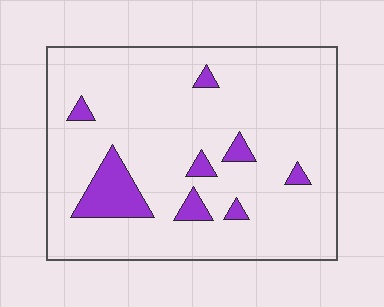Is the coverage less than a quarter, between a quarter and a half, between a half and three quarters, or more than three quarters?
Less than a quarter.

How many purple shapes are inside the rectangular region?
8.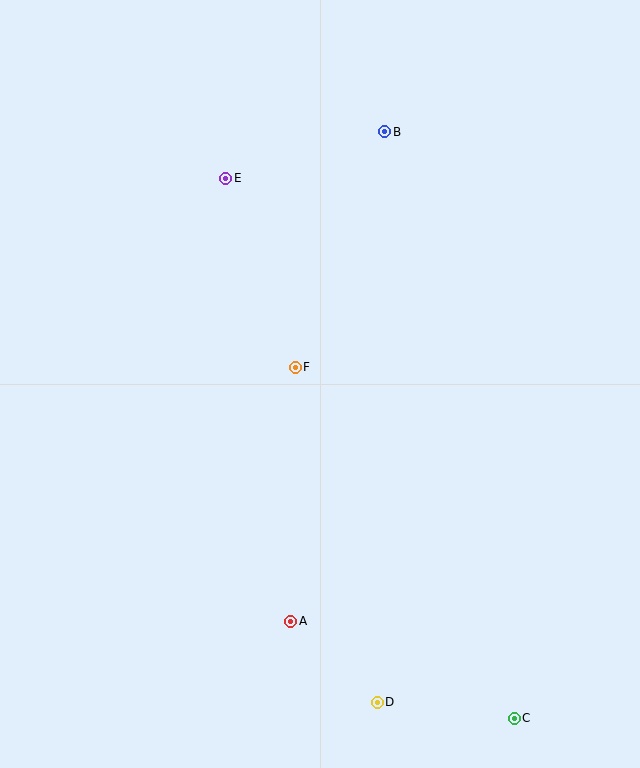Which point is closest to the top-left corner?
Point E is closest to the top-left corner.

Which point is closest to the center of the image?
Point F at (295, 367) is closest to the center.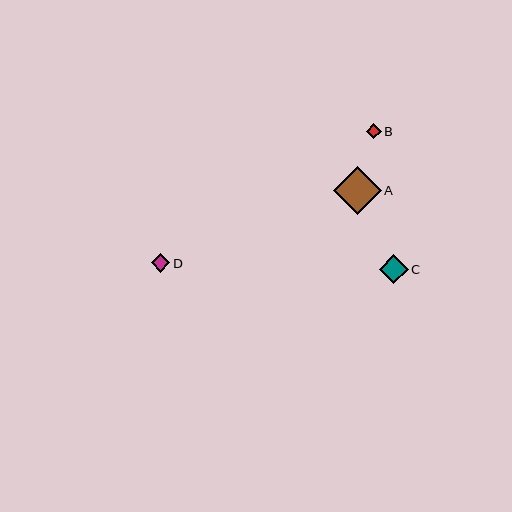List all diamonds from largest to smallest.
From largest to smallest: A, C, D, B.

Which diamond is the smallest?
Diamond B is the smallest with a size of approximately 15 pixels.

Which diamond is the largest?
Diamond A is the largest with a size of approximately 48 pixels.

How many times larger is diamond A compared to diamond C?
Diamond A is approximately 1.7 times the size of diamond C.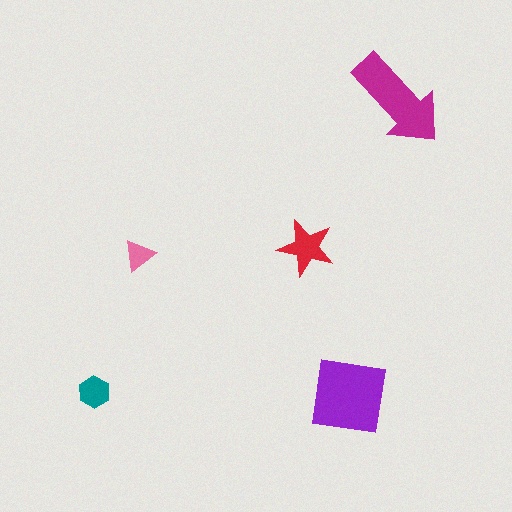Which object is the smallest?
The pink triangle.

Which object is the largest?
The purple square.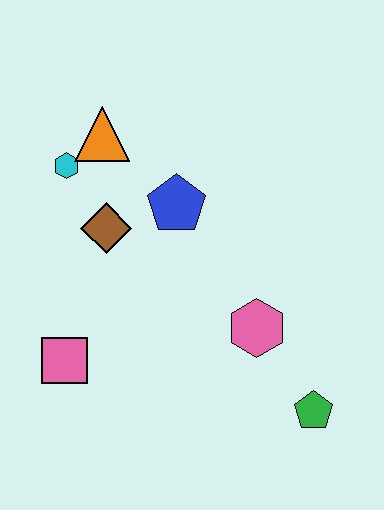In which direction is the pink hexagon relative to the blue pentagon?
The pink hexagon is below the blue pentagon.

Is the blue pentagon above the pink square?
Yes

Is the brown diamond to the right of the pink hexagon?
No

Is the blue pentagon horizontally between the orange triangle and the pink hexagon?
Yes